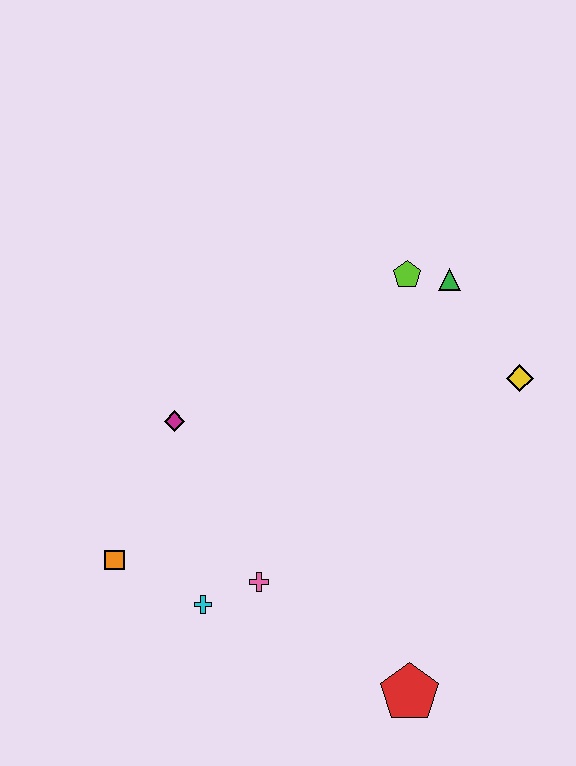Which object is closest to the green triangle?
The lime pentagon is closest to the green triangle.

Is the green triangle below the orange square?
No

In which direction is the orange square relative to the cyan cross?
The orange square is to the left of the cyan cross.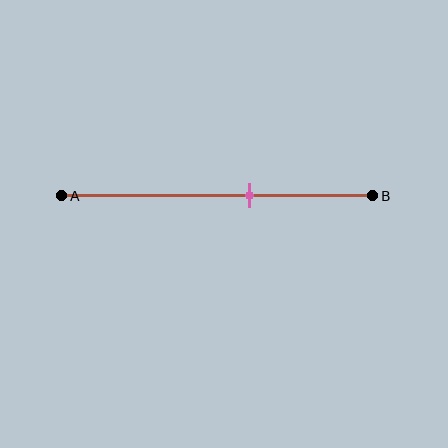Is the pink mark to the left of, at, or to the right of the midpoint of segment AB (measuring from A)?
The pink mark is to the right of the midpoint of segment AB.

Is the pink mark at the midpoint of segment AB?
No, the mark is at about 60% from A, not at the 50% midpoint.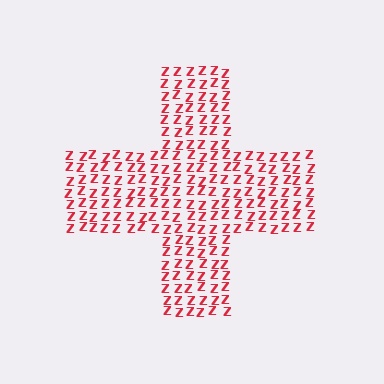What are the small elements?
The small elements are letter Z's.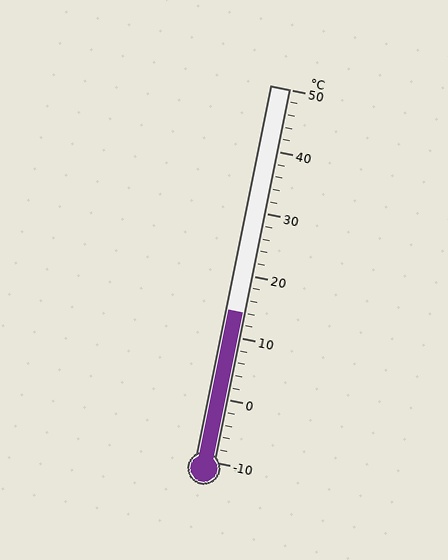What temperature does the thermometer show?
The thermometer shows approximately 14°C.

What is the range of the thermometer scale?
The thermometer scale ranges from -10°C to 50°C.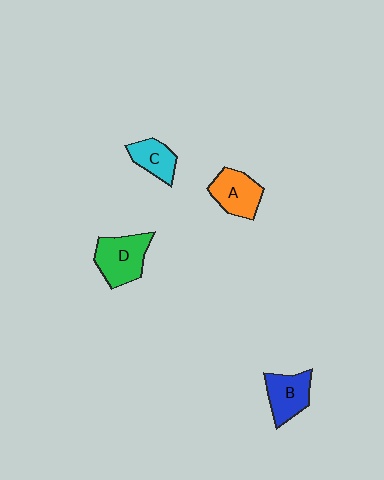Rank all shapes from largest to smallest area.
From largest to smallest: D (green), A (orange), B (blue), C (cyan).